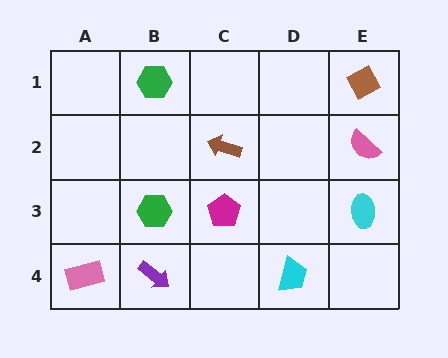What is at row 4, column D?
A cyan trapezoid.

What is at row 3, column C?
A magenta pentagon.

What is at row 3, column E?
A cyan ellipse.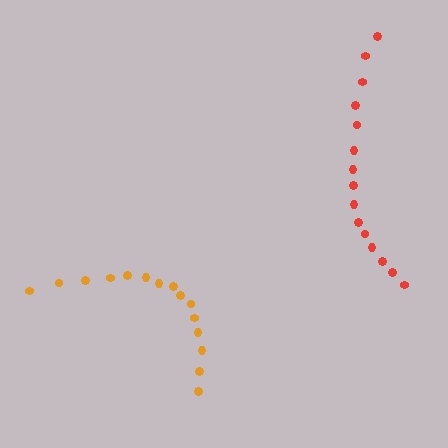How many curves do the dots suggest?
There are 2 distinct paths.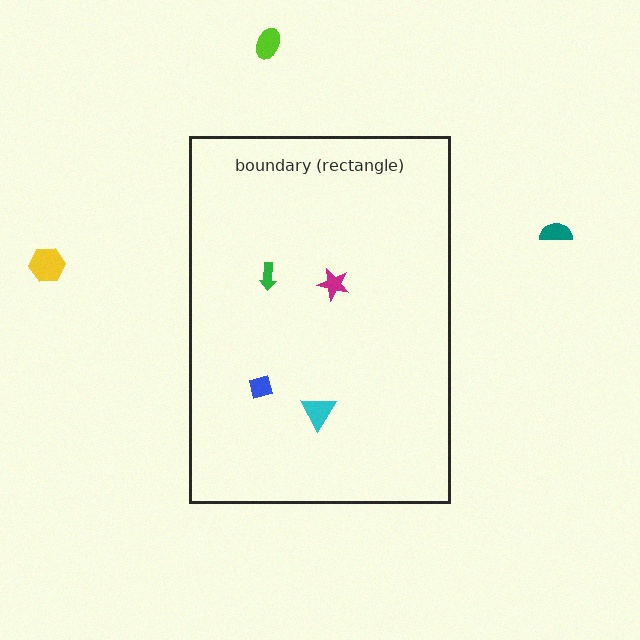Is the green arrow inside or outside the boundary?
Inside.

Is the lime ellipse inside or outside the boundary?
Outside.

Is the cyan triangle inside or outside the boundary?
Inside.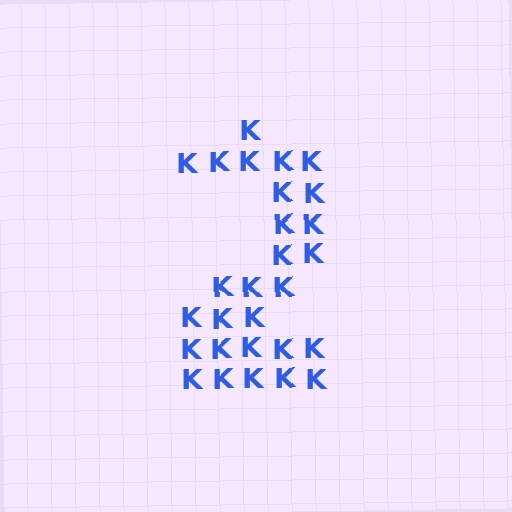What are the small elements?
The small elements are letter K's.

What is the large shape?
The large shape is the digit 2.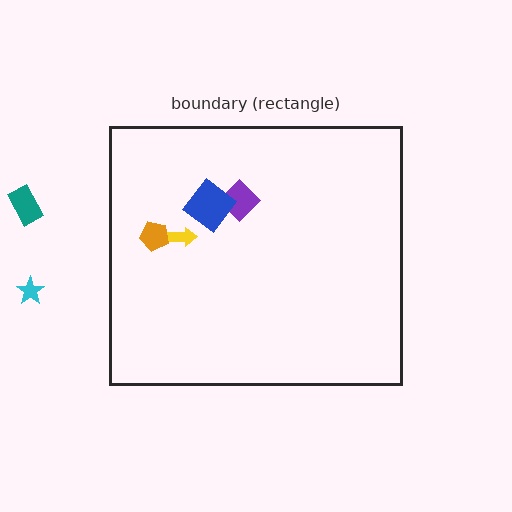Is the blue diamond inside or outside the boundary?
Inside.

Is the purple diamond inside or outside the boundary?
Inside.